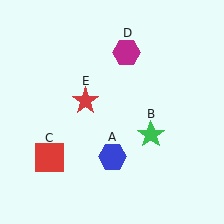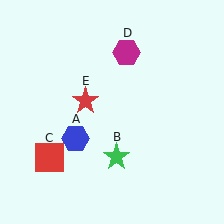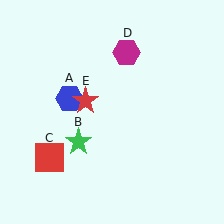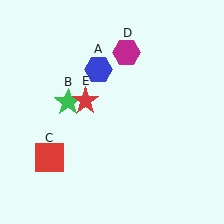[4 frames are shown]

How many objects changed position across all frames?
2 objects changed position: blue hexagon (object A), green star (object B).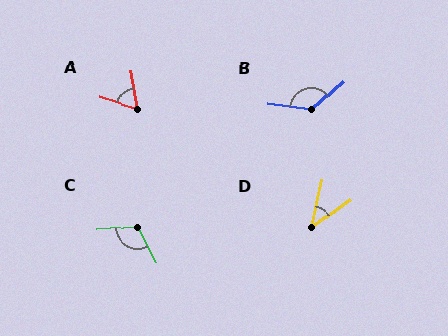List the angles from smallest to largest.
D (42°), A (64°), C (112°), B (132°).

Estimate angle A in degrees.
Approximately 64 degrees.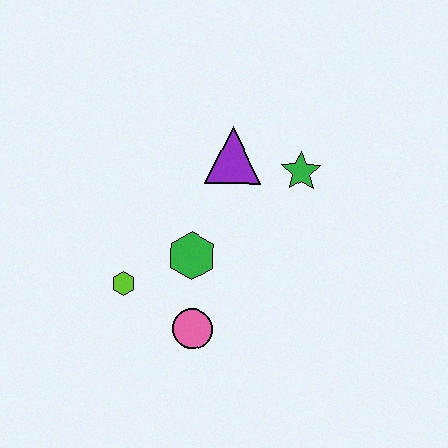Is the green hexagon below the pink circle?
No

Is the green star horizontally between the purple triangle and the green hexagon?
No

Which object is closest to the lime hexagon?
The green hexagon is closest to the lime hexagon.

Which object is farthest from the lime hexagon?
The green star is farthest from the lime hexagon.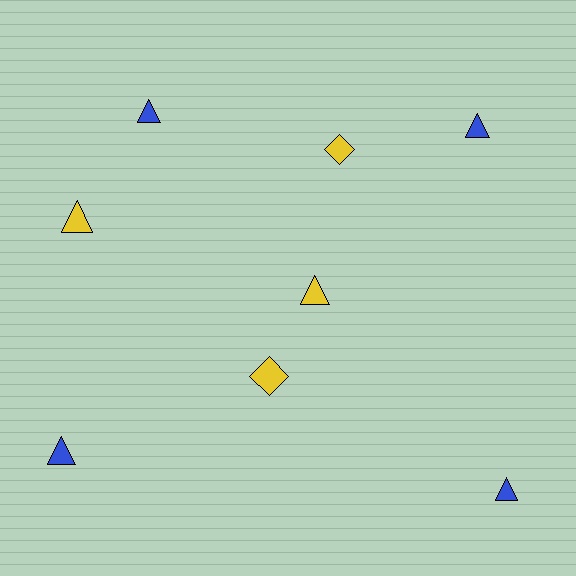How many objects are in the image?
There are 8 objects.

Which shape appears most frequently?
Triangle, with 6 objects.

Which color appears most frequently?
Blue, with 4 objects.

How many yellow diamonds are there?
There are 2 yellow diamonds.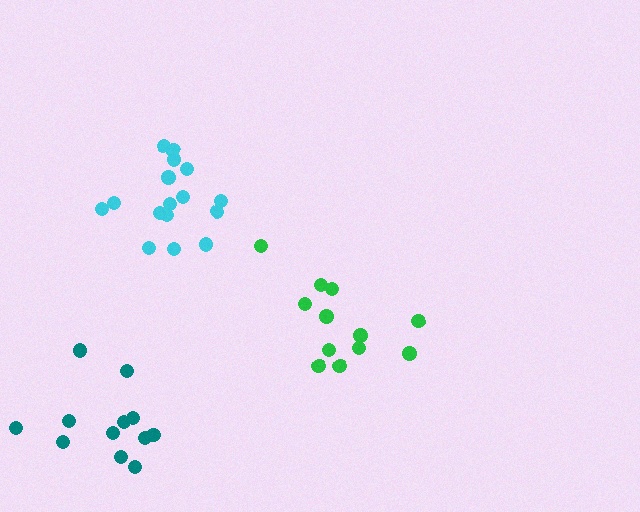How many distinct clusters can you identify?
There are 3 distinct clusters.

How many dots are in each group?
Group 1: 16 dots, Group 2: 12 dots, Group 3: 12 dots (40 total).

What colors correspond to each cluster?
The clusters are colored: cyan, green, teal.